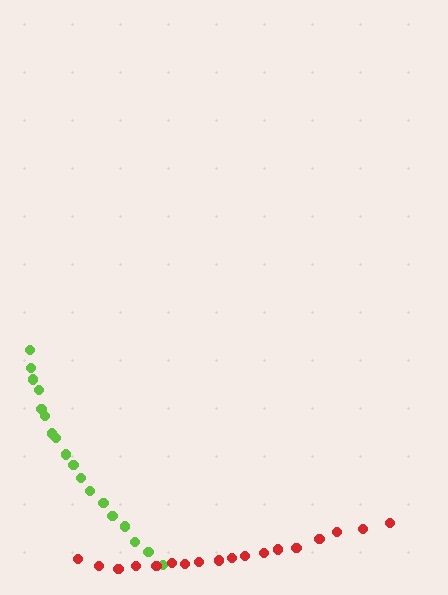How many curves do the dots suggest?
There are 2 distinct paths.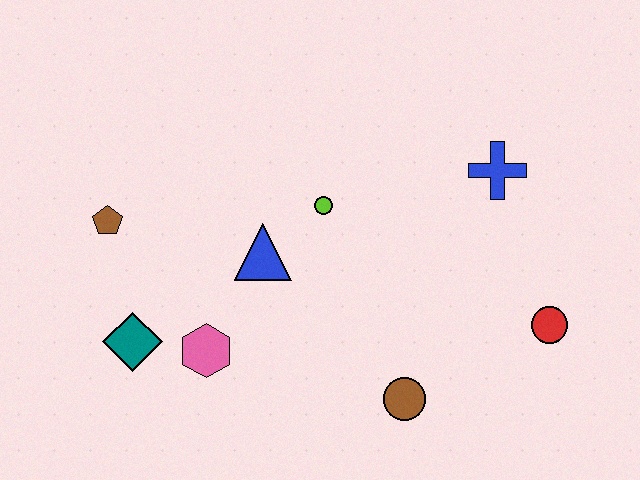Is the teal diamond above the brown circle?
Yes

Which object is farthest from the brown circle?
The brown pentagon is farthest from the brown circle.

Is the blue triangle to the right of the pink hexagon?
Yes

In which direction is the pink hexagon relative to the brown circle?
The pink hexagon is to the left of the brown circle.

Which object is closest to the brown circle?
The red circle is closest to the brown circle.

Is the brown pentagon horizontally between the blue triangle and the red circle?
No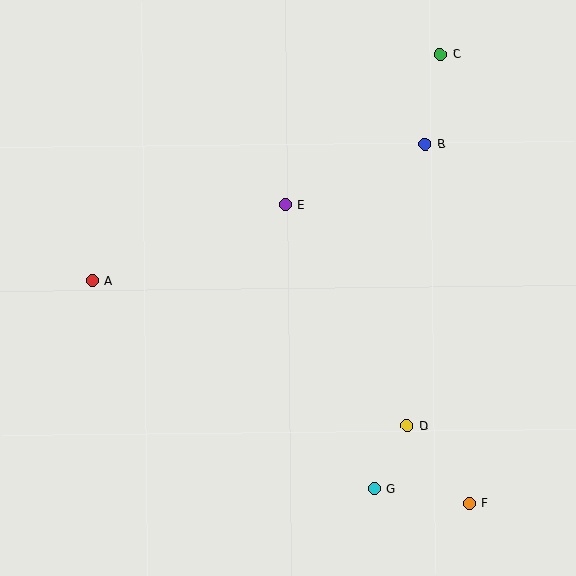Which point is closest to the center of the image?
Point E at (286, 205) is closest to the center.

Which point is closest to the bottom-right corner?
Point F is closest to the bottom-right corner.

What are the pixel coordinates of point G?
Point G is at (374, 489).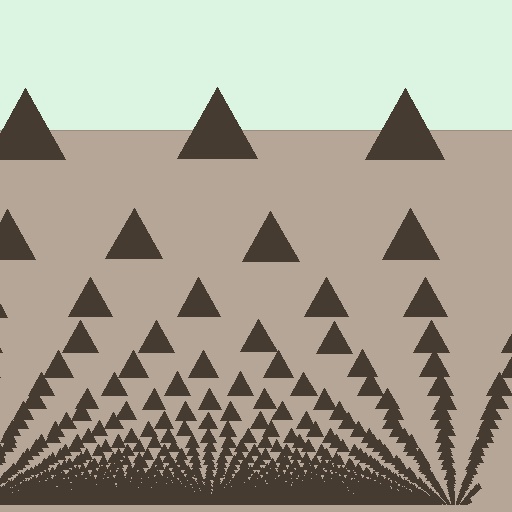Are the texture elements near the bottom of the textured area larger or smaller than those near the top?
Smaller. The gradient is inverted — elements near the bottom are smaller and denser.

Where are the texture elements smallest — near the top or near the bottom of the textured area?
Near the bottom.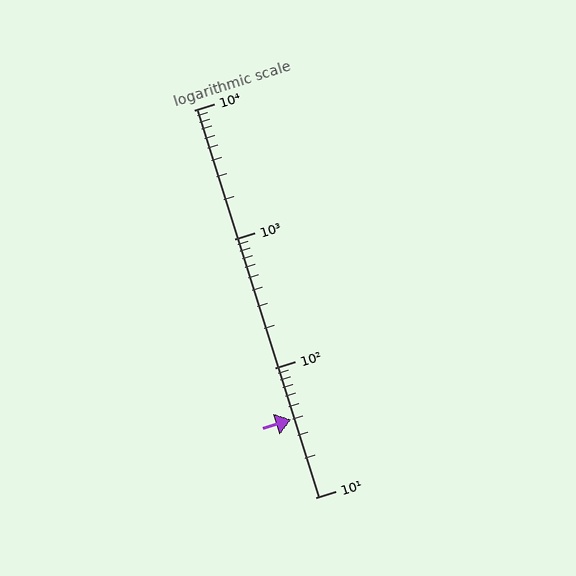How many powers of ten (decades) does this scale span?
The scale spans 3 decades, from 10 to 10000.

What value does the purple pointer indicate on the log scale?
The pointer indicates approximately 40.